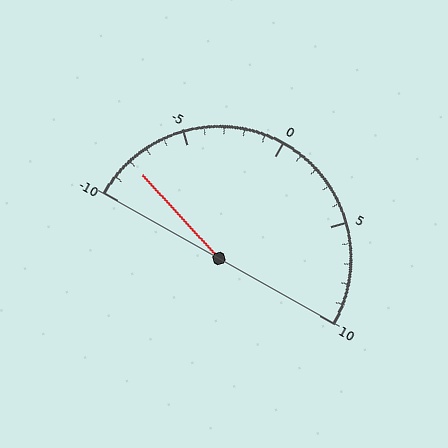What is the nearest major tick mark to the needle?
The nearest major tick mark is -10.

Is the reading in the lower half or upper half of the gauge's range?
The reading is in the lower half of the range (-10 to 10).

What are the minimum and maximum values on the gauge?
The gauge ranges from -10 to 10.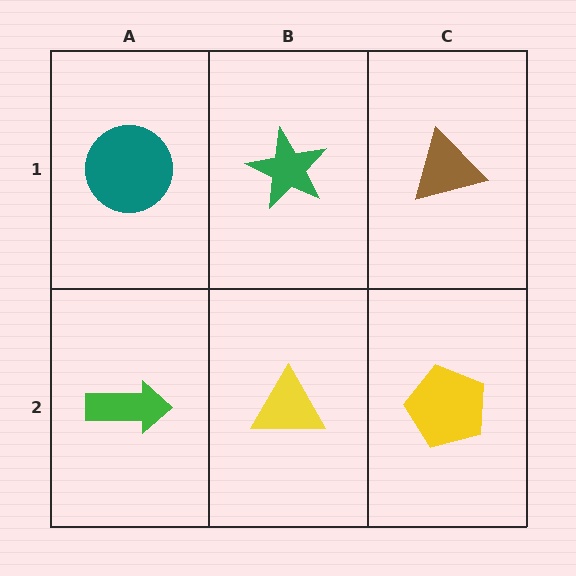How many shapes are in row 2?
3 shapes.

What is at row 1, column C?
A brown triangle.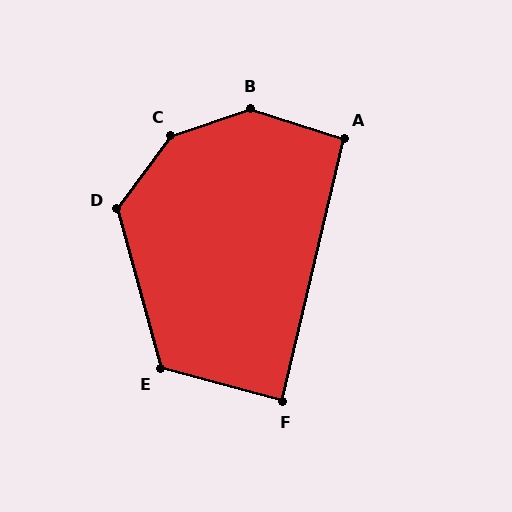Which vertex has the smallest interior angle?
F, at approximately 88 degrees.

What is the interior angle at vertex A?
Approximately 94 degrees (approximately right).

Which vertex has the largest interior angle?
C, at approximately 145 degrees.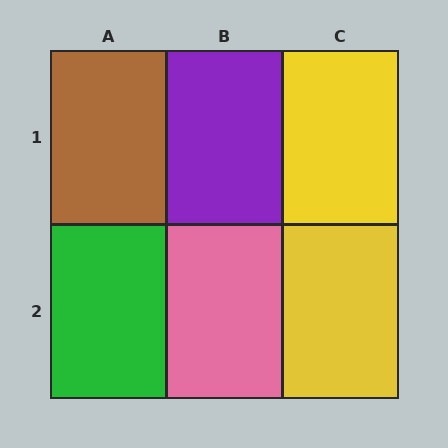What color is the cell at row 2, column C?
Yellow.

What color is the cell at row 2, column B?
Pink.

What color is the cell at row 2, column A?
Green.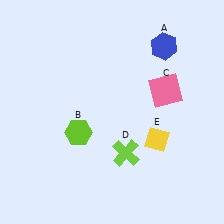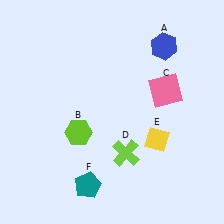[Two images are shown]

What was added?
A teal pentagon (F) was added in Image 2.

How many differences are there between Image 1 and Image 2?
There is 1 difference between the two images.